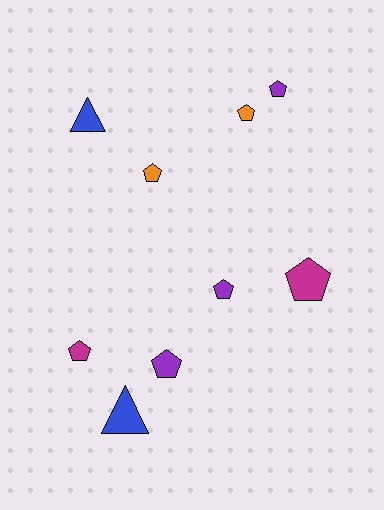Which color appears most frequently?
Purple, with 3 objects.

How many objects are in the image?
There are 9 objects.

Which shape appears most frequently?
Pentagon, with 7 objects.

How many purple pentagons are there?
There are 3 purple pentagons.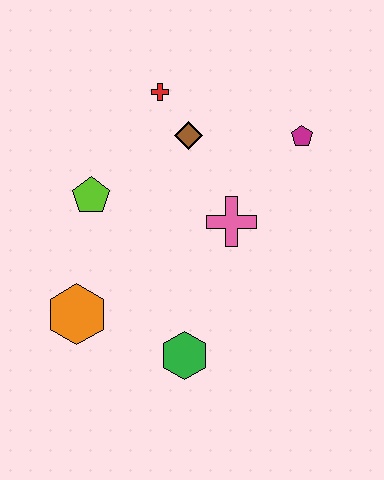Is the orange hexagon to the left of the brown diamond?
Yes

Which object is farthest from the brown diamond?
The green hexagon is farthest from the brown diamond.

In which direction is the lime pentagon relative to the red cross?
The lime pentagon is below the red cross.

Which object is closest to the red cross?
The brown diamond is closest to the red cross.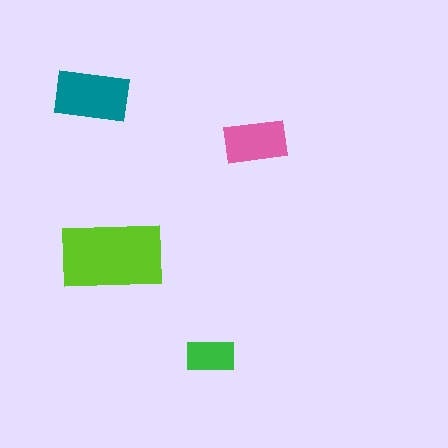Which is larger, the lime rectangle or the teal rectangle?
The lime one.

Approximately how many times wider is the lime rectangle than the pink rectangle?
About 1.5 times wider.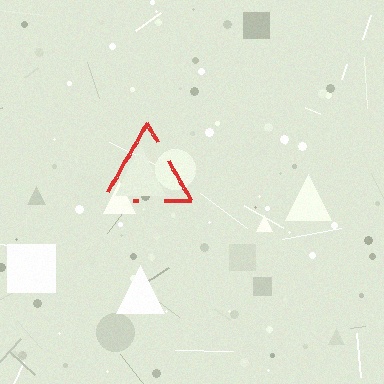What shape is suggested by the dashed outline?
The dashed outline suggests a triangle.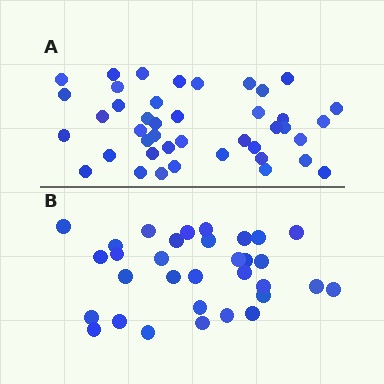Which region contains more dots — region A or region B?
Region A (the top region) has more dots.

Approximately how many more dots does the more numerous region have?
Region A has roughly 10 or so more dots than region B.